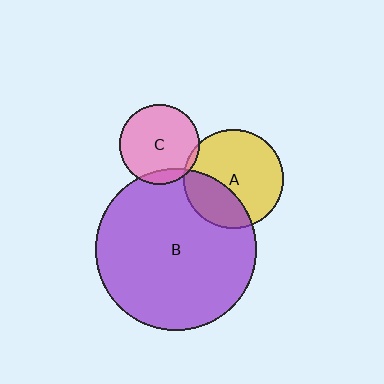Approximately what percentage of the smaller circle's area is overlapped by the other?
Approximately 30%.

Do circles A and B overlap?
Yes.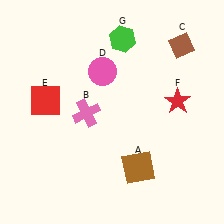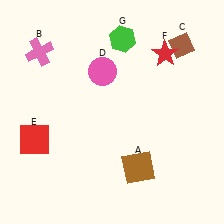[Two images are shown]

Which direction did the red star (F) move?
The red star (F) moved up.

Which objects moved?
The objects that moved are: the pink cross (B), the red square (E), the red star (F).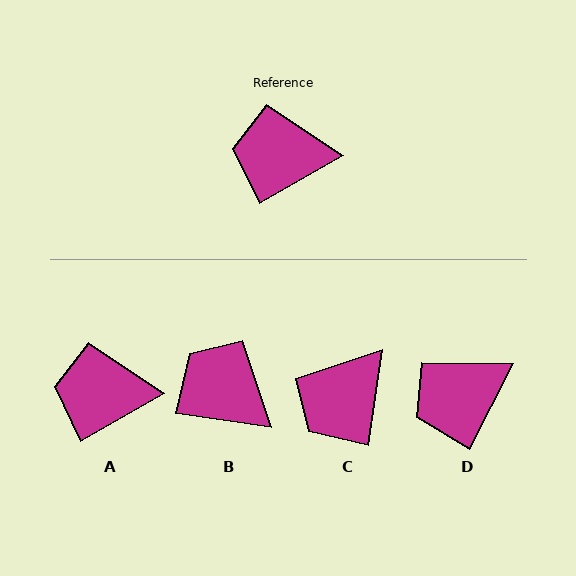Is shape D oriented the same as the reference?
No, it is off by about 33 degrees.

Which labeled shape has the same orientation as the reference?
A.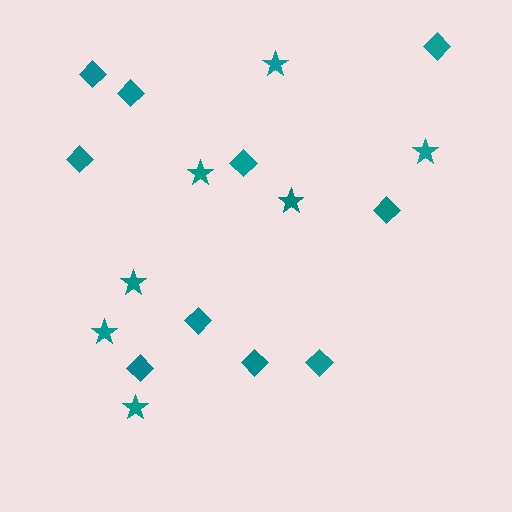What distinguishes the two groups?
There are 2 groups: one group of stars (7) and one group of diamonds (10).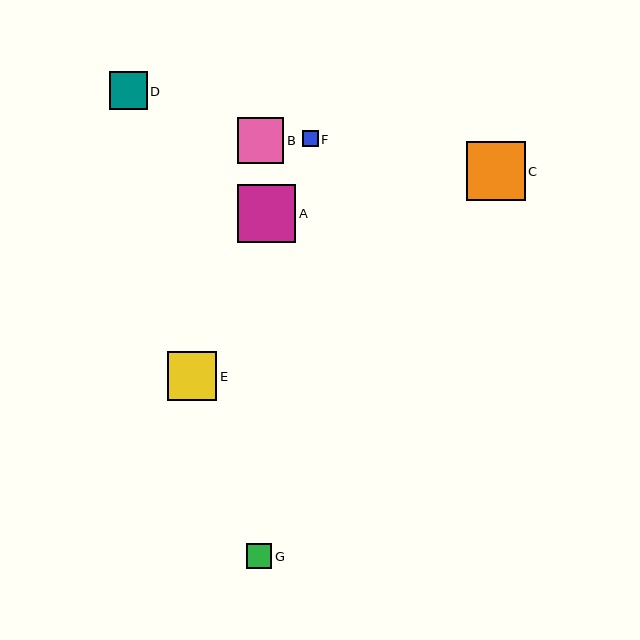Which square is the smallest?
Square F is the smallest with a size of approximately 16 pixels.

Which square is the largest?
Square C is the largest with a size of approximately 59 pixels.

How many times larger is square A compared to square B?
Square A is approximately 1.3 times the size of square B.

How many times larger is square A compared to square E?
Square A is approximately 1.2 times the size of square E.